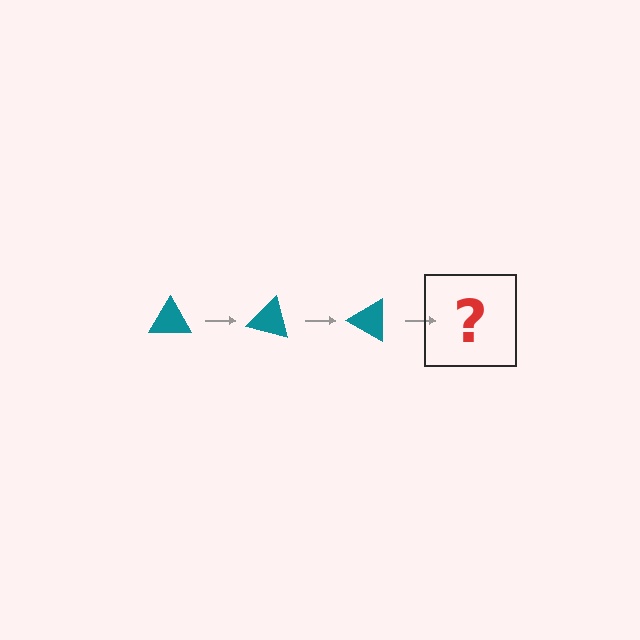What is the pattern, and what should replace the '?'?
The pattern is that the triangle rotates 15 degrees each step. The '?' should be a teal triangle rotated 45 degrees.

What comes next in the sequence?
The next element should be a teal triangle rotated 45 degrees.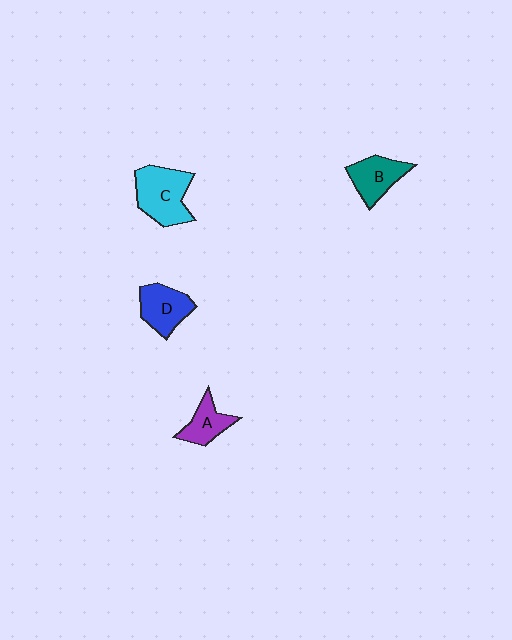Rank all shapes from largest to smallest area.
From largest to smallest: C (cyan), D (blue), B (teal), A (purple).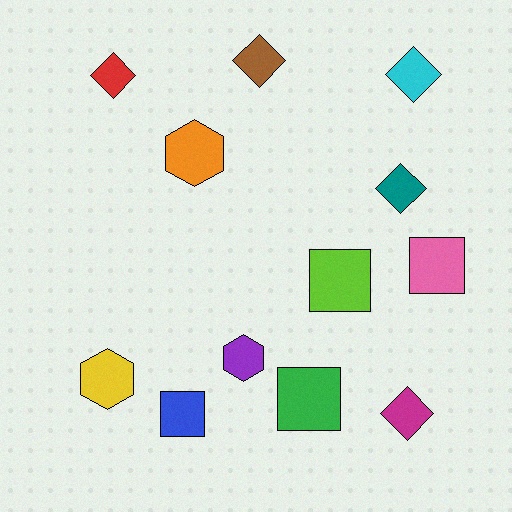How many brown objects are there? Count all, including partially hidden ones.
There is 1 brown object.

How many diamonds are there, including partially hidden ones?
There are 5 diamonds.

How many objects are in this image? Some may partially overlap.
There are 12 objects.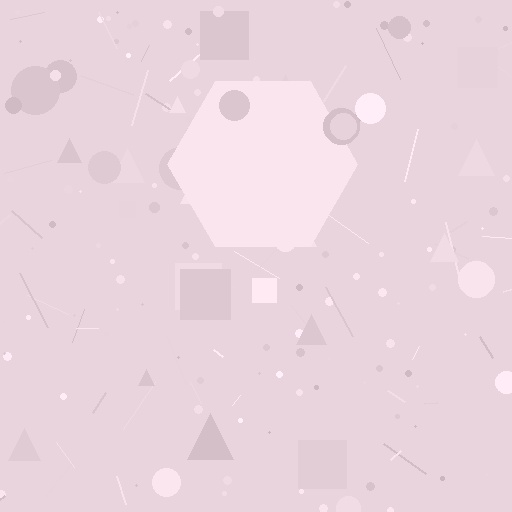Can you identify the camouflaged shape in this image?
The camouflaged shape is a hexagon.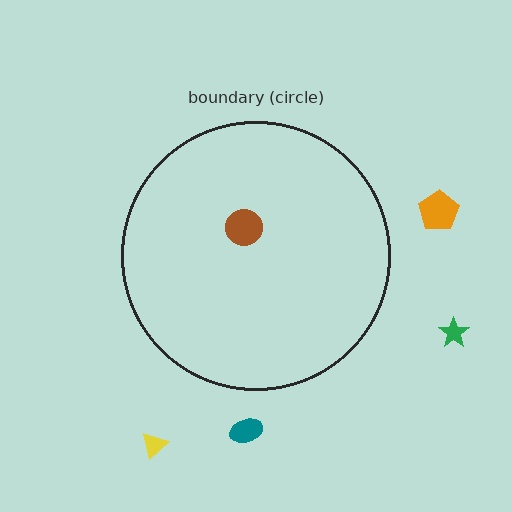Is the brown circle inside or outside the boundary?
Inside.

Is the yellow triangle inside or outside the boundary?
Outside.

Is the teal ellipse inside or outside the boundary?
Outside.